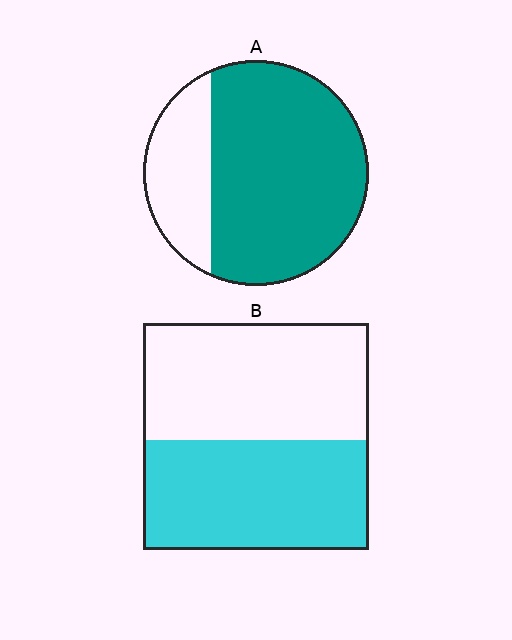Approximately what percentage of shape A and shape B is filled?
A is approximately 75% and B is approximately 50%.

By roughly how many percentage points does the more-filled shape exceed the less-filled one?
By roughly 25 percentage points (A over B).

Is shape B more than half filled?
Roughly half.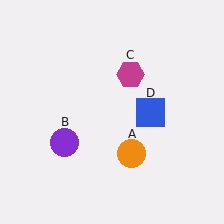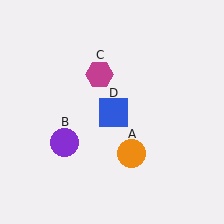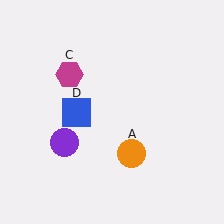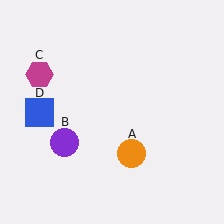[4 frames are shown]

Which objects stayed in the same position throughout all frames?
Orange circle (object A) and purple circle (object B) remained stationary.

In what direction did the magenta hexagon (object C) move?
The magenta hexagon (object C) moved left.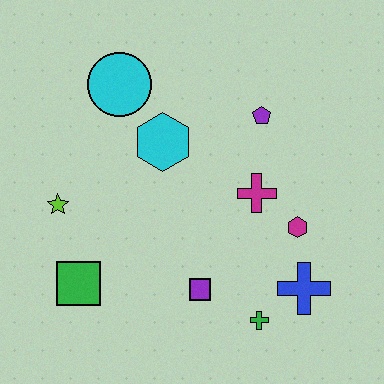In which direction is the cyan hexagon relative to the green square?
The cyan hexagon is above the green square.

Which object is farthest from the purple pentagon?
The green square is farthest from the purple pentagon.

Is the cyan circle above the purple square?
Yes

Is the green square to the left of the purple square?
Yes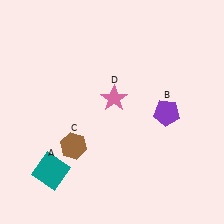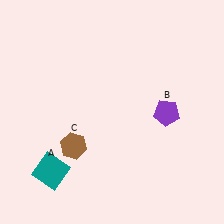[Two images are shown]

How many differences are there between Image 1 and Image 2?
There is 1 difference between the two images.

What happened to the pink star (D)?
The pink star (D) was removed in Image 2. It was in the top-right area of Image 1.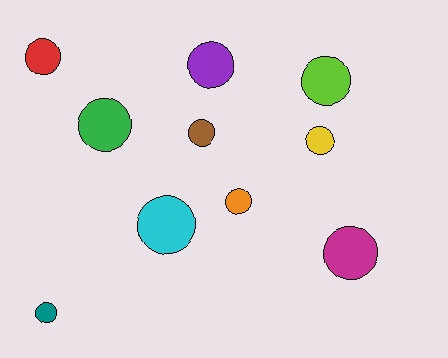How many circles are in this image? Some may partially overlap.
There are 10 circles.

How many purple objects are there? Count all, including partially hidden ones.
There is 1 purple object.